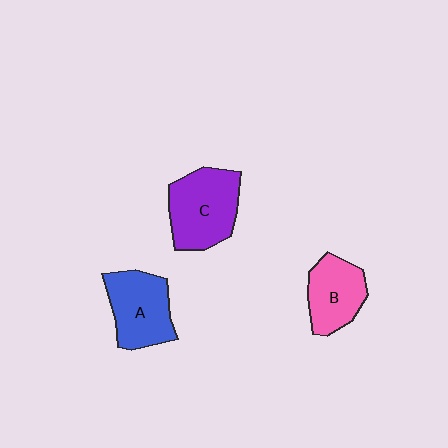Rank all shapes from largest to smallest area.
From largest to smallest: C (purple), A (blue), B (pink).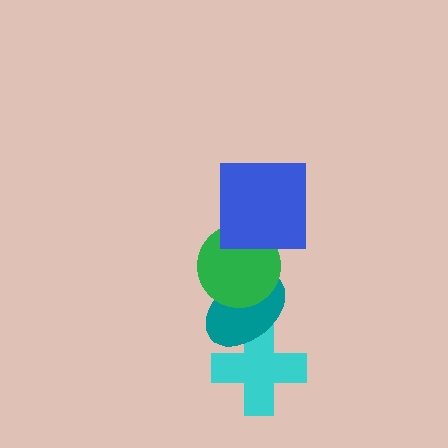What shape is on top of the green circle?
The blue square is on top of the green circle.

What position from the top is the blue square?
The blue square is 1st from the top.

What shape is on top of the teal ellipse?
The green circle is on top of the teal ellipse.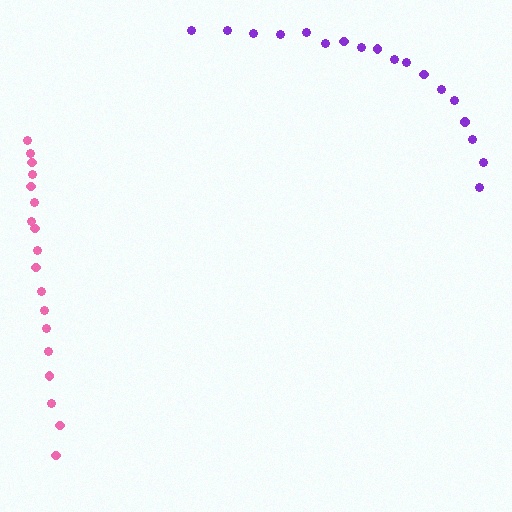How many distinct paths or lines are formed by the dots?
There are 2 distinct paths.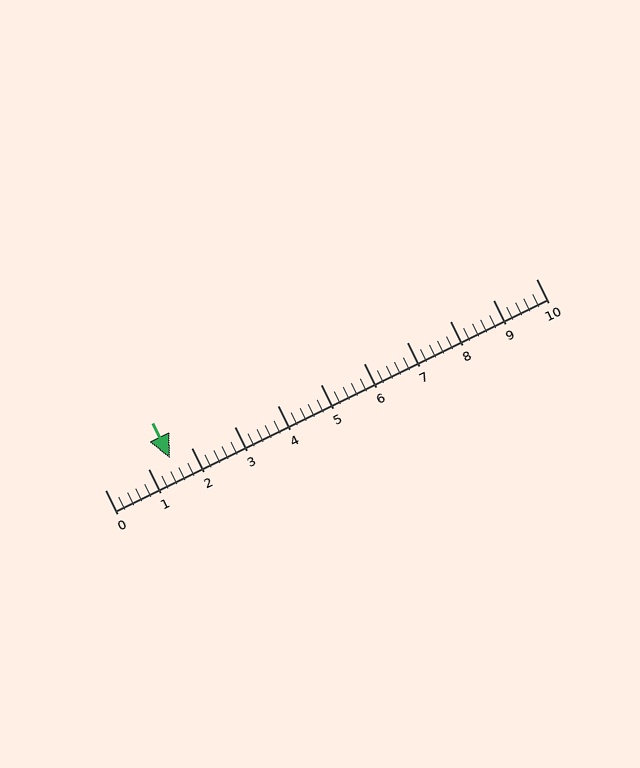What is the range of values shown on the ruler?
The ruler shows values from 0 to 10.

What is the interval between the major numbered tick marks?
The major tick marks are spaced 1 units apart.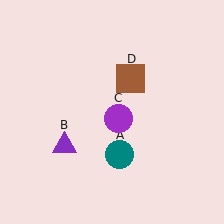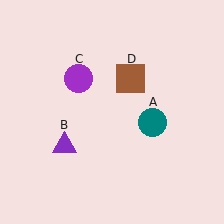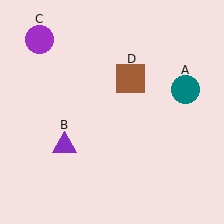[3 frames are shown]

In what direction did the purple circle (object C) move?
The purple circle (object C) moved up and to the left.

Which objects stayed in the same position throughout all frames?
Purple triangle (object B) and brown square (object D) remained stationary.